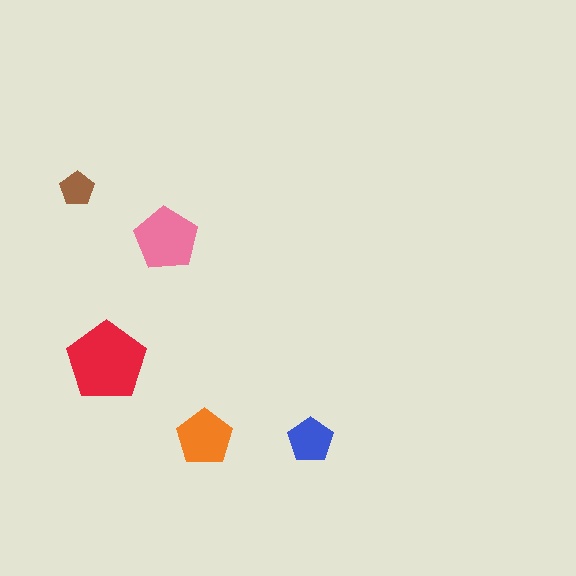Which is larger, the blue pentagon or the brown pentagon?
The blue one.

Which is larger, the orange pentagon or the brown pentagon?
The orange one.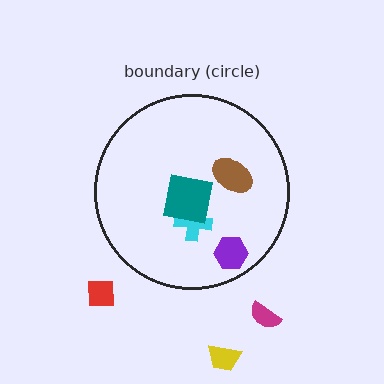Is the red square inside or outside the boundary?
Outside.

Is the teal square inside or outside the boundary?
Inside.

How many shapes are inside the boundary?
4 inside, 3 outside.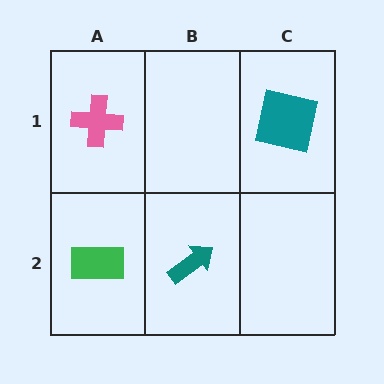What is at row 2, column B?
A teal arrow.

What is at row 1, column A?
A pink cross.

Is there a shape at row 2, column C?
No, that cell is empty.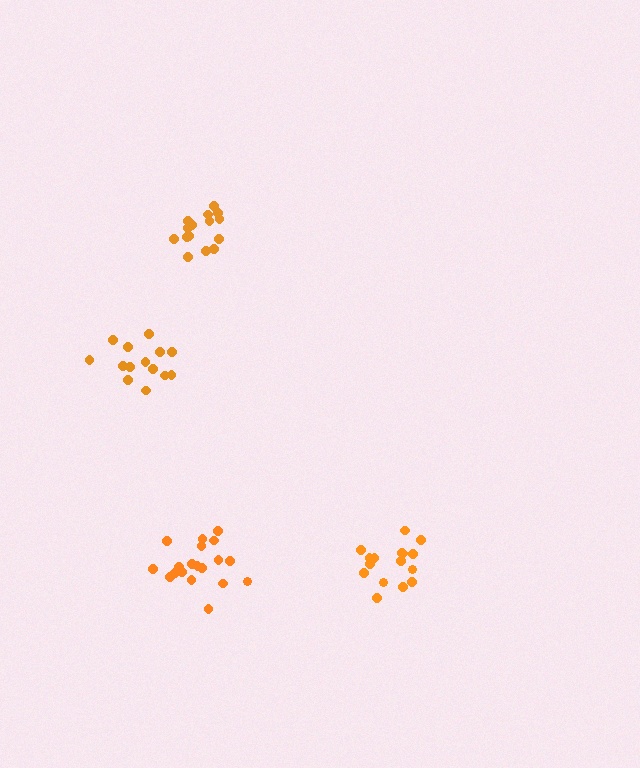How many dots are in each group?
Group 1: 17 dots, Group 2: 19 dots, Group 3: 15 dots, Group 4: 14 dots (65 total).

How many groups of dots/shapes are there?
There are 4 groups.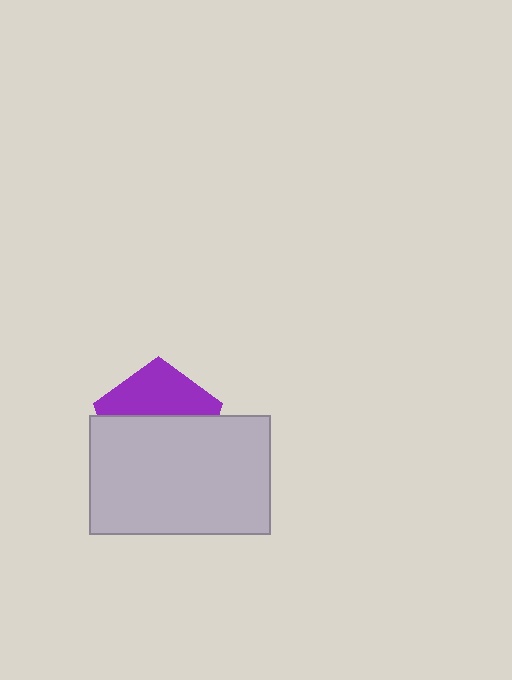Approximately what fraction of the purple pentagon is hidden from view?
Roughly 59% of the purple pentagon is hidden behind the light gray rectangle.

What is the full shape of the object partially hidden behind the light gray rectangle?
The partially hidden object is a purple pentagon.